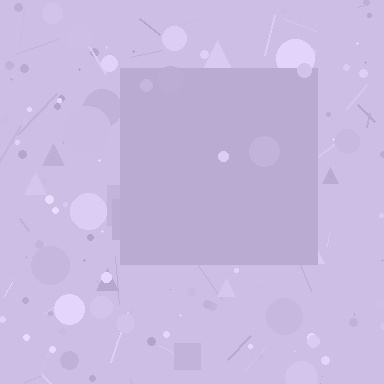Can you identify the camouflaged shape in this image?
The camouflaged shape is a square.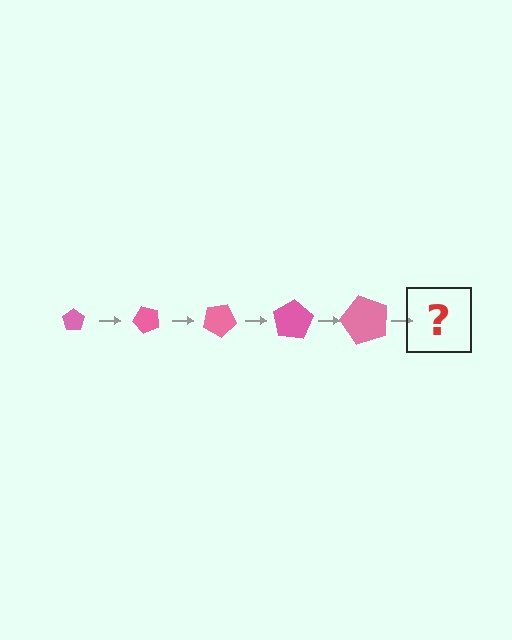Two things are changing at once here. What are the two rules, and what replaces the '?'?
The two rules are that the pentagon grows larger each step and it rotates 50 degrees each step. The '?' should be a pentagon, larger than the previous one and rotated 250 degrees from the start.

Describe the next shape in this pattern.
It should be a pentagon, larger than the previous one and rotated 250 degrees from the start.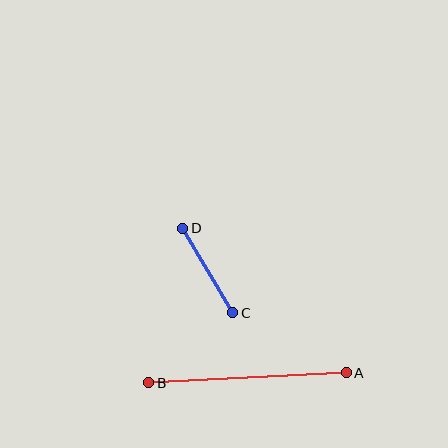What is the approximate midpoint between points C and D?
The midpoint is at approximately (208, 271) pixels.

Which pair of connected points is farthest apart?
Points A and B are farthest apart.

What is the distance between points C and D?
The distance is approximately 98 pixels.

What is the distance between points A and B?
The distance is approximately 198 pixels.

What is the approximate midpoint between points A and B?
The midpoint is at approximately (248, 378) pixels.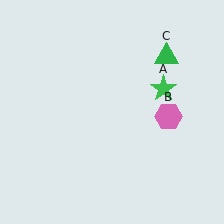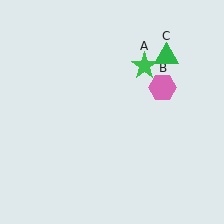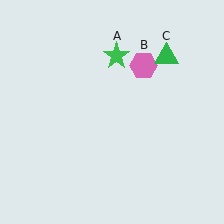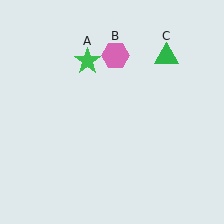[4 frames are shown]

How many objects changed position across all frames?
2 objects changed position: green star (object A), pink hexagon (object B).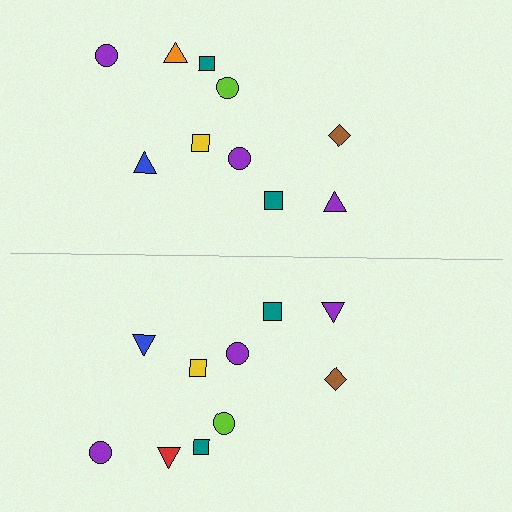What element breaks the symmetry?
The red triangle on the bottom side breaks the symmetry — its mirror counterpart is orange.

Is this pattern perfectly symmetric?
No, the pattern is not perfectly symmetric. The red triangle on the bottom side breaks the symmetry — its mirror counterpart is orange.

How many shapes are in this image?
There are 20 shapes in this image.